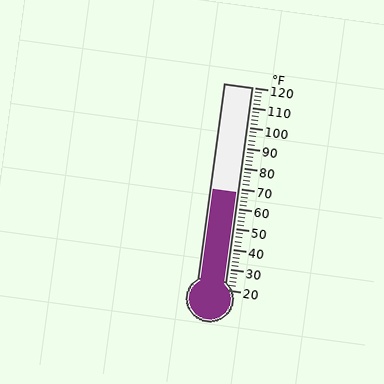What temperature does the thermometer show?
The thermometer shows approximately 68°F.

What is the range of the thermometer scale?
The thermometer scale ranges from 20°F to 120°F.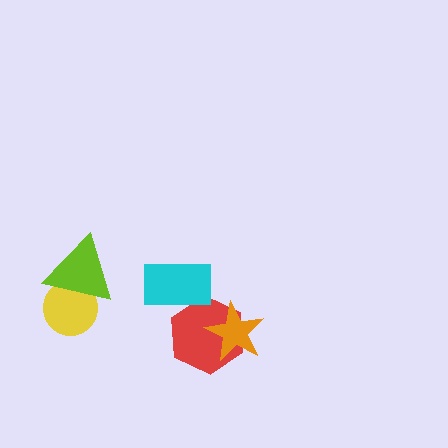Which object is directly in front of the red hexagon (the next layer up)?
The cyan rectangle is directly in front of the red hexagon.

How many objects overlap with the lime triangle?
1 object overlaps with the lime triangle.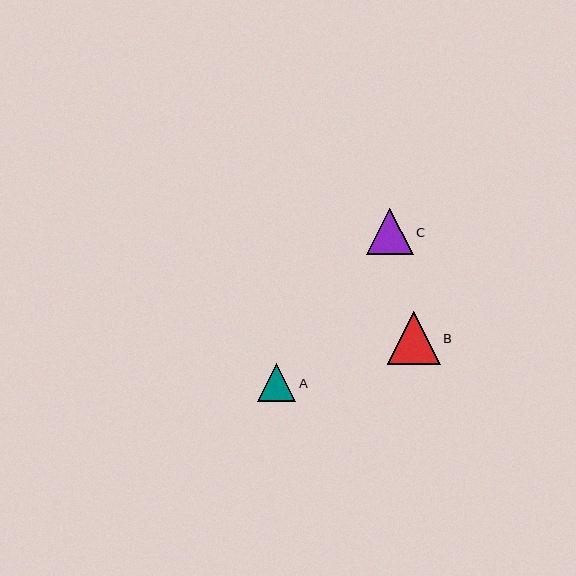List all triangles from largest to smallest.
From largest to smallest: B, C, A.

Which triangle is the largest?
Triangle B is the largest with a size of approximately 53 pixels.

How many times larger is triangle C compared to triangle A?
Triangle C is approximately 1.2 times the size of triangle A.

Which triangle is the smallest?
Triangle A is the smallest with a size of approximately 38 pixels.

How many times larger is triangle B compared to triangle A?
Triangle B is approximately 1.4 times the size of triangle A.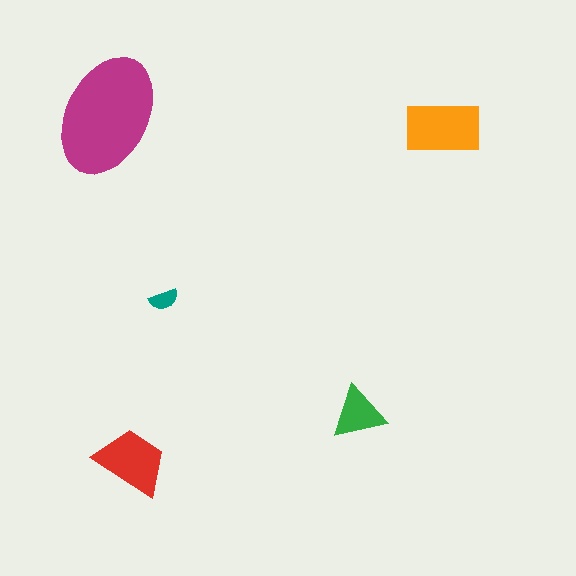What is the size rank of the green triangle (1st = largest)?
4th.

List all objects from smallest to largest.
The teal semicircle, the green triangle, the red trapezoid, the orange rectangle, the magenta ellipse.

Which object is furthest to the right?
The orange rectangle is rightmost.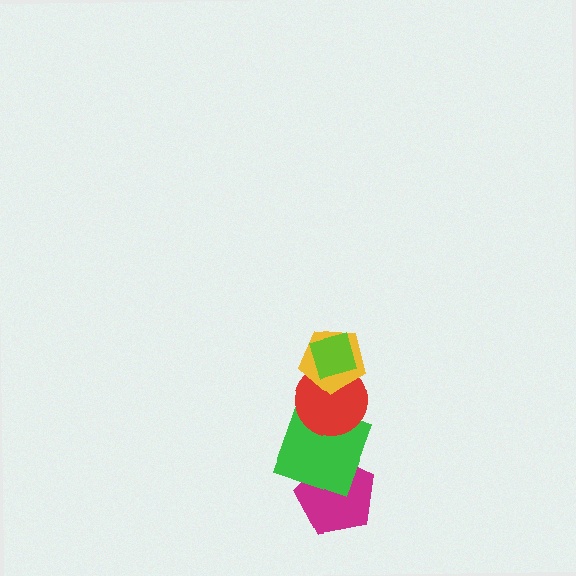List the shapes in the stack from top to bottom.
From top to bottom: the lime diamond, the yellow pentagon, the red circle, the green square, the magenta pentagon.